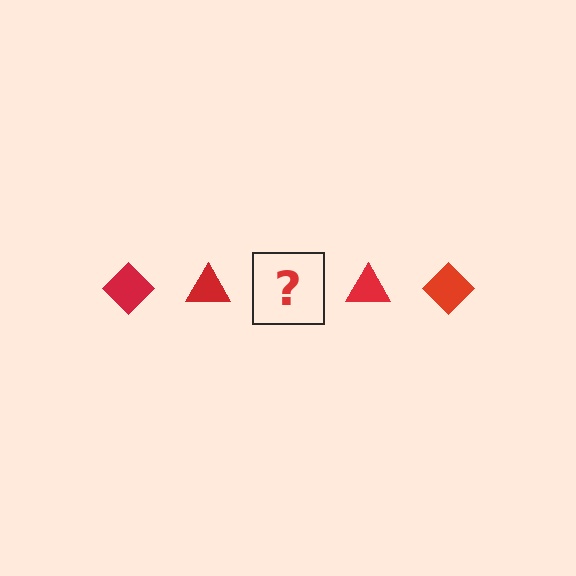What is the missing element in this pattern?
The missing element is a red diamond.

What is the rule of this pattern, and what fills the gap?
The rule is that the pattern cycles through diamond, triangle shapes in red. The gap should be filled with a red diamond.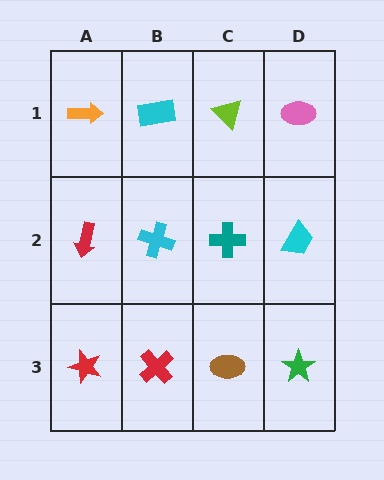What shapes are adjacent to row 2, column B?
A cyan rectangle (row 1, column B), a red cross (row 3, column B), a red arrow (row 2, column A), a teal cross (row 2, column C).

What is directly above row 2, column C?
A lime triangle.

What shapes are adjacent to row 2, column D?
A pink ellipse (row 1, column D), a green star (row 3, column D), a teal cross (row 2, column C).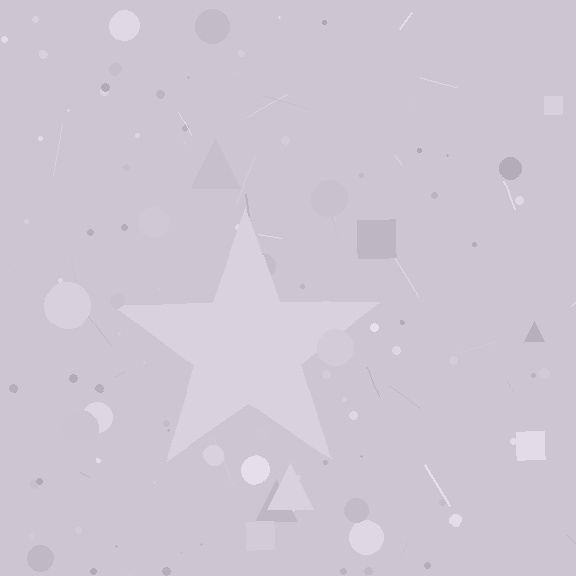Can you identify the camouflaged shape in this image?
The camouflaged shape is a star.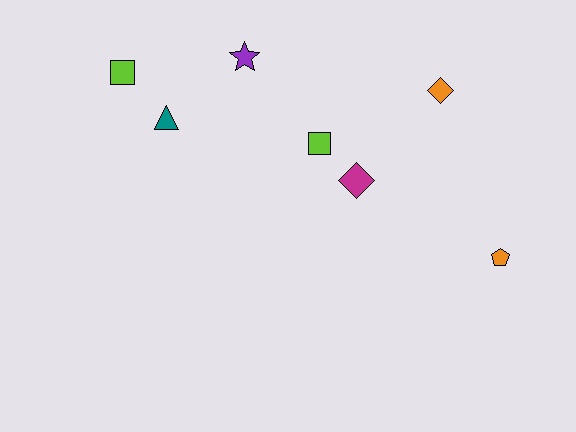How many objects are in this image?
There are 7 objects.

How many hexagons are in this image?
There are no hexagons.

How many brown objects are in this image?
There are no brown objects.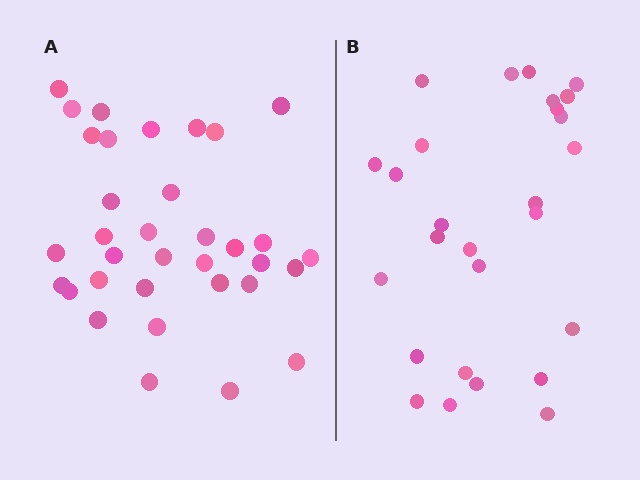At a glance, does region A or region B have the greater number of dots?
Region A (the left region) has more dots.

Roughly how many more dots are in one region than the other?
Region A has roughly 8 or so more dots than region B.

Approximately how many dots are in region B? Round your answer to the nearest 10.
About 30 dots. (The exact count is 27, which rounds to 30.)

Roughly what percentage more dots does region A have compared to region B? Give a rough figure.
About 25% more.